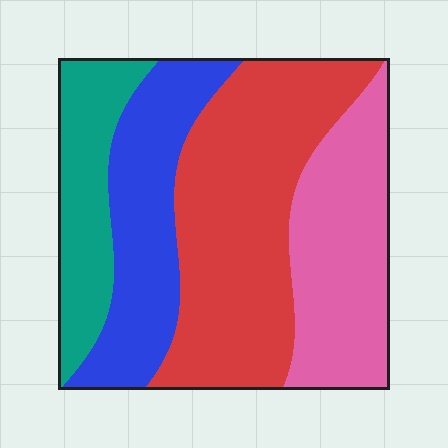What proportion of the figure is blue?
Blue covers 22% of the figure.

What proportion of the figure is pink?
Pink covers roughly 25% of the figure.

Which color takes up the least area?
Teal, at roughly 15%.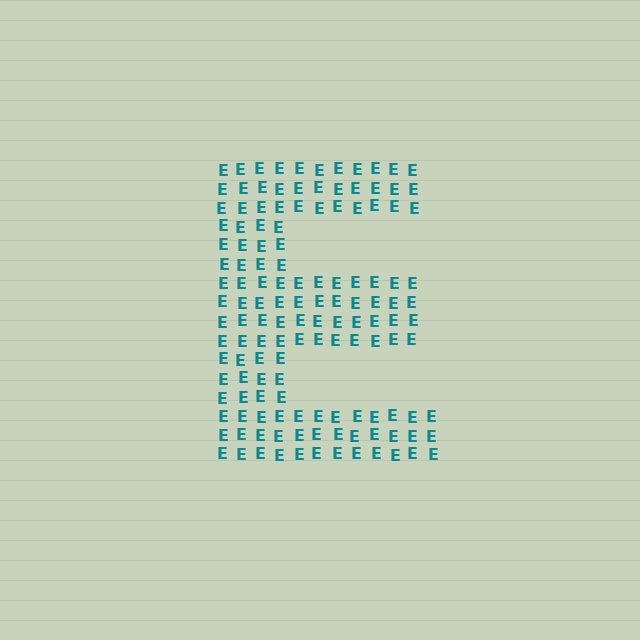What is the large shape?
The large shape is the letter E.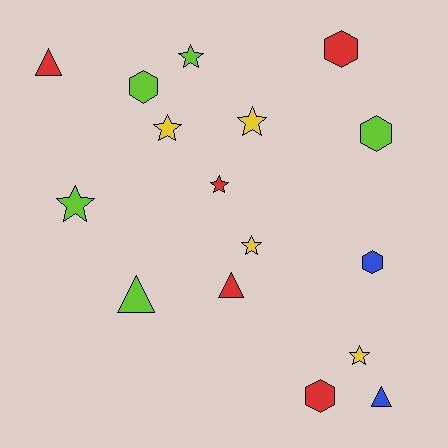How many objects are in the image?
There are 16 objects.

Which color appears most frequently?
Lime, with 5 objects.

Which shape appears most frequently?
Star, with 7 objects.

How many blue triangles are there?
There is 1 blue triangle.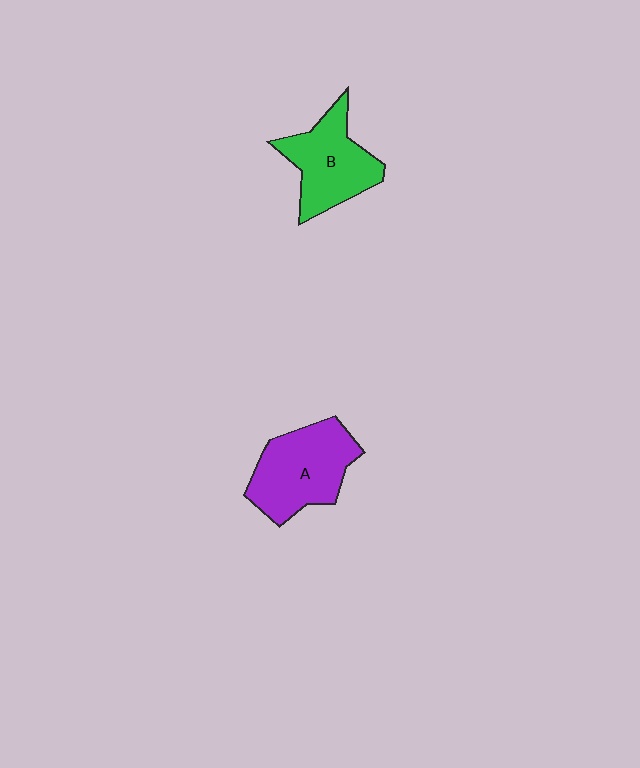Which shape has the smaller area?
Shape B (green).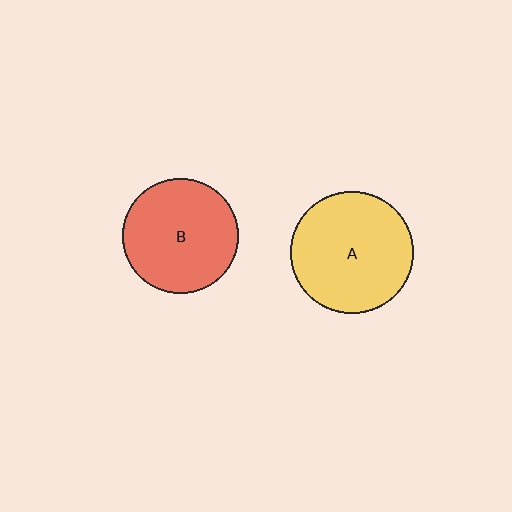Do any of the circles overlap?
No, none of the circles overlap.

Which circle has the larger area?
Circle A (yellow).